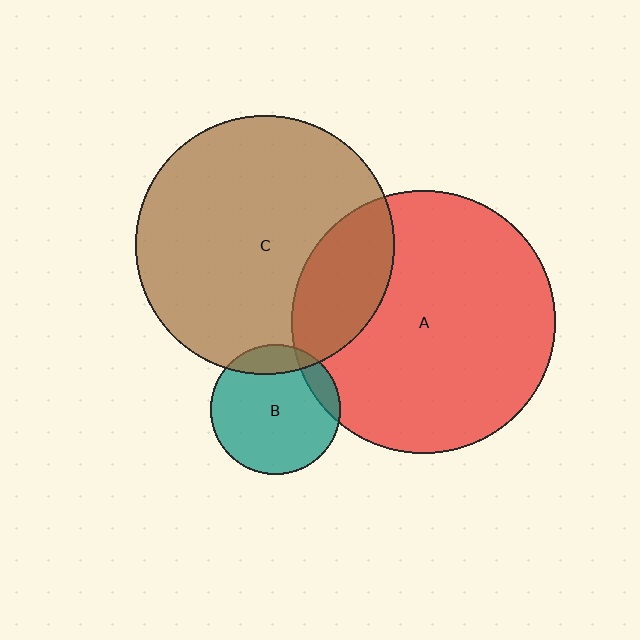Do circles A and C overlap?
Yes.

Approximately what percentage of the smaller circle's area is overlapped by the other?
Approximately 20%.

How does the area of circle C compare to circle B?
Approximately 4.0 times.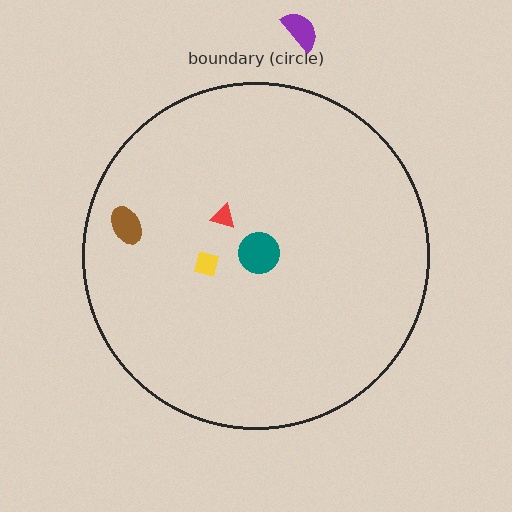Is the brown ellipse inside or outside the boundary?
Inside.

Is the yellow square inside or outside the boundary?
Inside.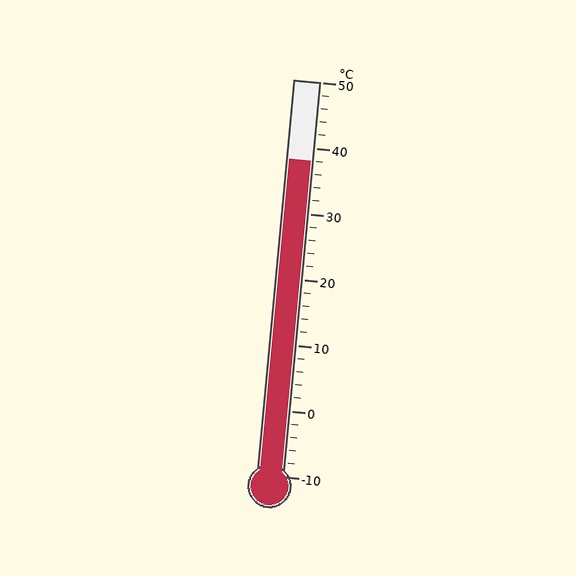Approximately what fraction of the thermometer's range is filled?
The thermometer is filled to approximately 80% of its range.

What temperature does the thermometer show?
The thermometer shows approximately 38°C.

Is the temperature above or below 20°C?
The temperature is above 20°C.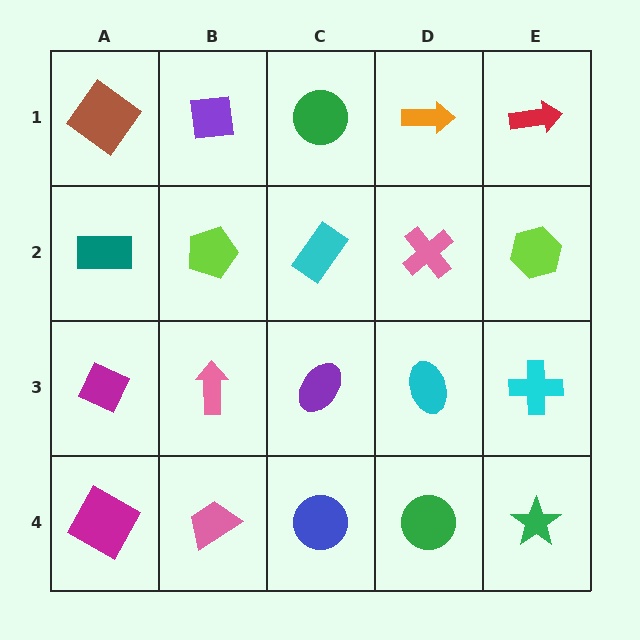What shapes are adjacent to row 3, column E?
A lime hexagon (row 2, column E), a green star (row 4, column E), a cyan ellipse (row 3, column D).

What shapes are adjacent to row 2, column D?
An orange arrow (row 1, column D), a cyan ellipse (row 3, column D), a cyan rectangle (row 2, column C), a lime hexagon (row 2, column E).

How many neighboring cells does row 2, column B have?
4.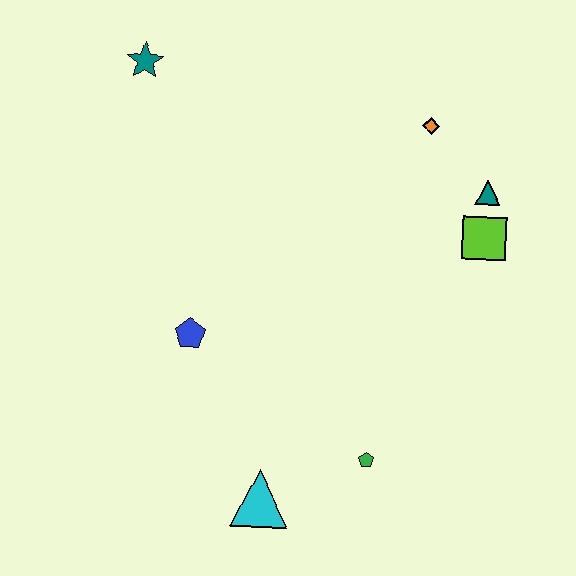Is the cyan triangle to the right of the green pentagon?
No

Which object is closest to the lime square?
The teal triangle is closest to the lime square.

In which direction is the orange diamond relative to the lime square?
The orange diamond is above the lime square.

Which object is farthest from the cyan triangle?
The teal star is farthest from the cyan triangle.